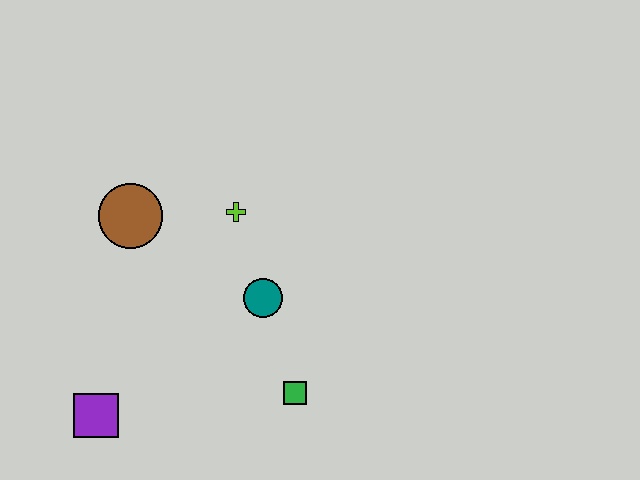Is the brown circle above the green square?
Yes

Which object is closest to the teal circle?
The lime cross is closest to the teal circle.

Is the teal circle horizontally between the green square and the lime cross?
Yes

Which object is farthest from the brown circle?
The green square is farthest from the brown circle.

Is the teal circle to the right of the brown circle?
Yes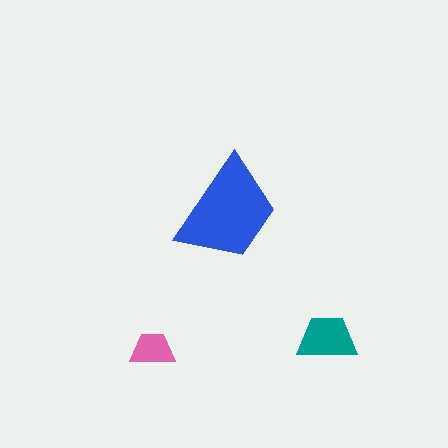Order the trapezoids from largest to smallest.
the blue one, the teal one, the pink one.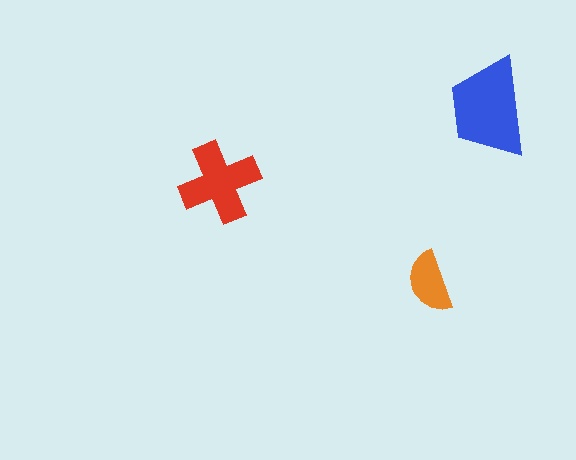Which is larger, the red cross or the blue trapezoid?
The blue trapezoid.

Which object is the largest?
The blue trapezoid.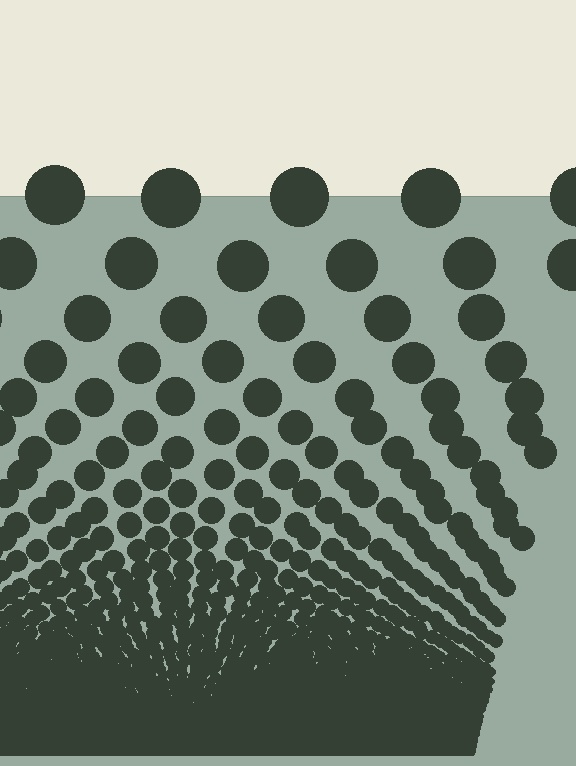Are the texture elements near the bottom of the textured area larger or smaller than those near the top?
Smaller. The gradient is inverted — elements near the bottom are smaller and denser.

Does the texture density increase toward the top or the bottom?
Density increases toward the bottom.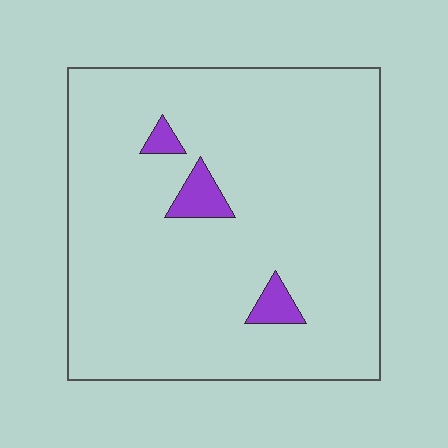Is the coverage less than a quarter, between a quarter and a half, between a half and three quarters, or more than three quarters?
Less than a quarter.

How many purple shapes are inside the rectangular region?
3.